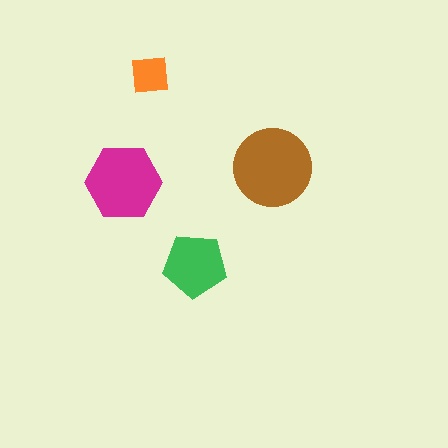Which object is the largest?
The brown circle.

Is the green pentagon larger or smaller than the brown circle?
Smaller.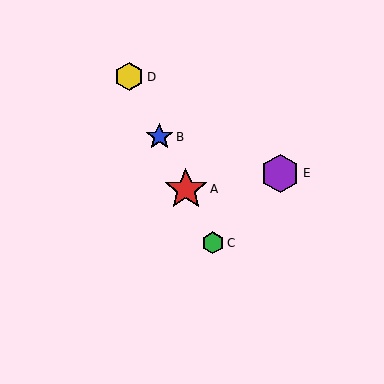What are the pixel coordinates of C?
Object C is at (213, 243).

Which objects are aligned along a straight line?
Objects A, B, C, D are aligned along a straight line.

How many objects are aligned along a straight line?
4 objects (A, B, C, D) are aligned along a straight line.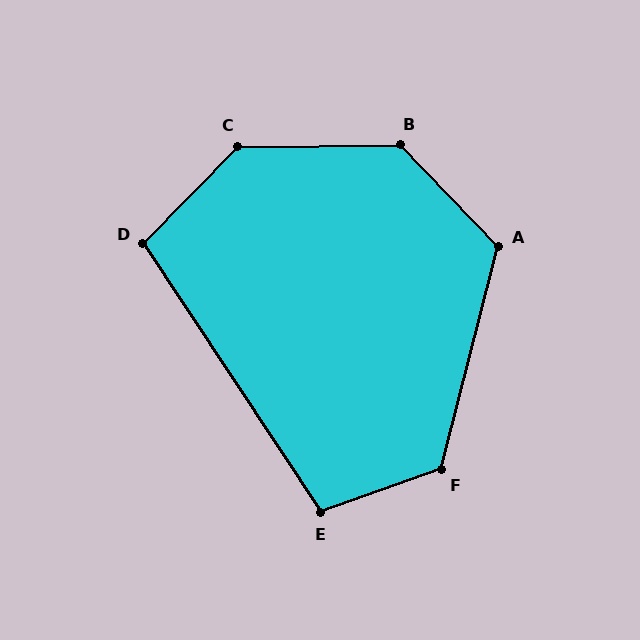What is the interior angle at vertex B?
Approximately 134 degrees (obtuse).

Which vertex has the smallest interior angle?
D, at approximately 103 degrees.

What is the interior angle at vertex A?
Approximately 122 degrees (obtuse).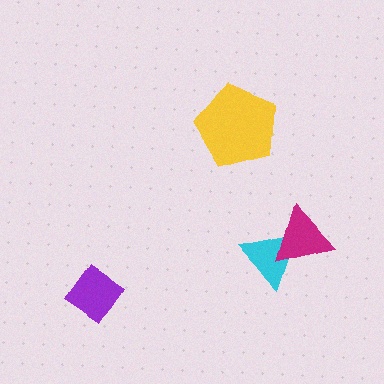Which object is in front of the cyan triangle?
The magenta triangle is in front of the cyan triangle.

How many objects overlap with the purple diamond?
0 objects overlap with the purple diamond.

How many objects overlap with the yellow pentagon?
0 objects overlap with the yellow pentagon.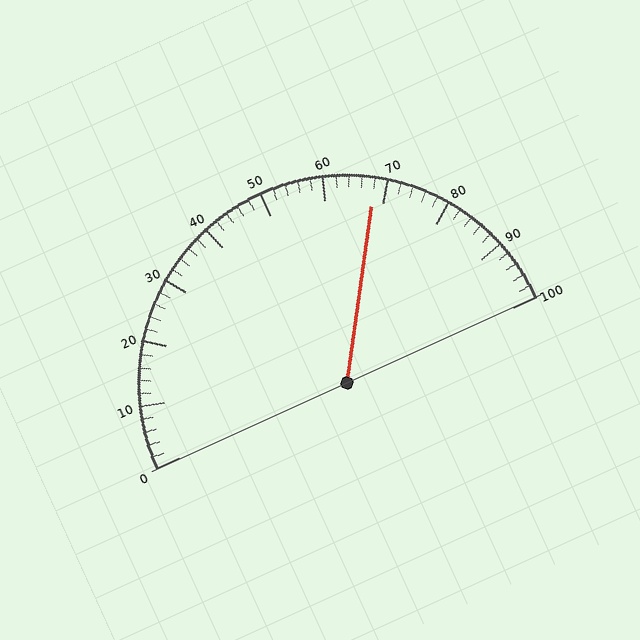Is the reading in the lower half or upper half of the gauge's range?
The reading is in the upper half of the range (0 to 100).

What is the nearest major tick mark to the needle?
The nearest major tick mark is 70.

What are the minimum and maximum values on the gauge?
The gauge ranges from 0 to 100.